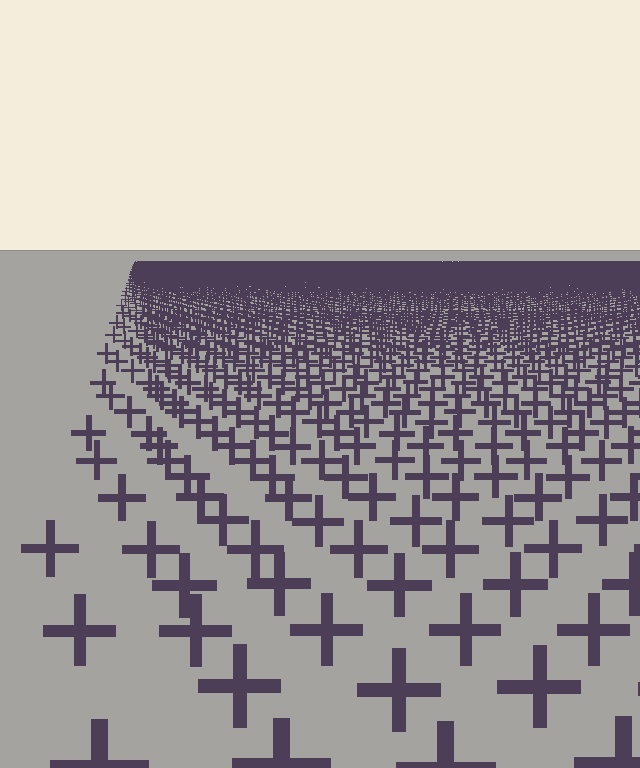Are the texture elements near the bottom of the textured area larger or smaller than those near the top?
Larger. Near the bottom, elements are closer to the viewer and appear at a bigger on-screen size.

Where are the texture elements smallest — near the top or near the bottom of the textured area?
Near the top.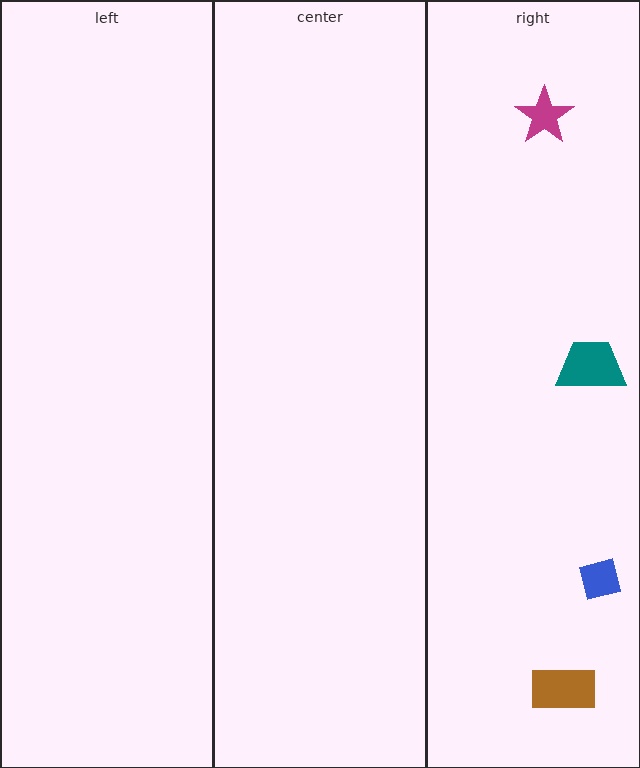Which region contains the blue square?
The right region.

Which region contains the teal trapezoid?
The right region.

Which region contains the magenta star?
The right region.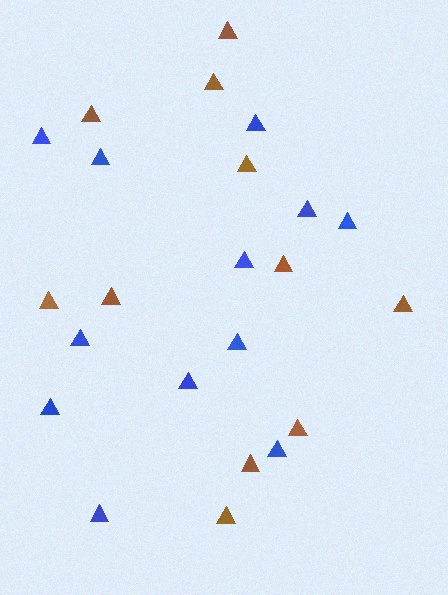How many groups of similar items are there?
There are 2 groups: one group of brown triangles (11) and one group of blue triangles (12).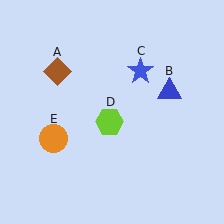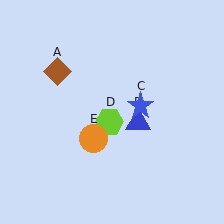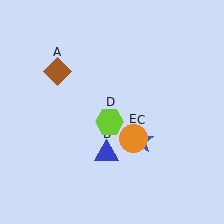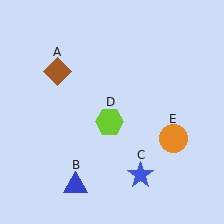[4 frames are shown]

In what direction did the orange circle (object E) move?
The orange circle (object E) moved right.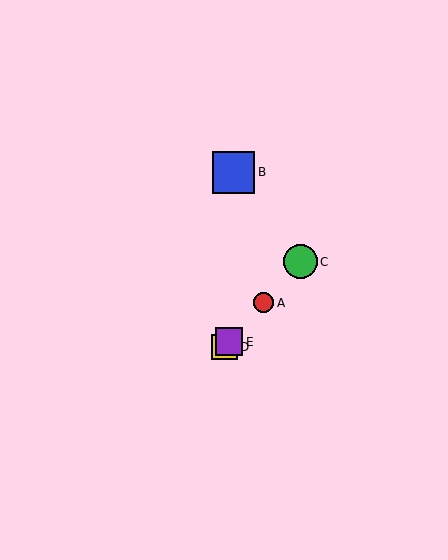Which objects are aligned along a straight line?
Objects A, C, D, E are aligned along a straight line.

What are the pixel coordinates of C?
Object C is at (300, 262).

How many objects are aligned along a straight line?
4 objects (A, C, D, E) are aligned along a straight line.